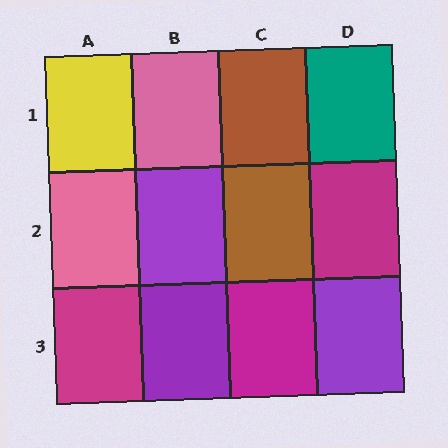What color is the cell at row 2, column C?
Brown.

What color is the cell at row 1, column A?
Yellow.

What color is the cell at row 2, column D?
Magenta.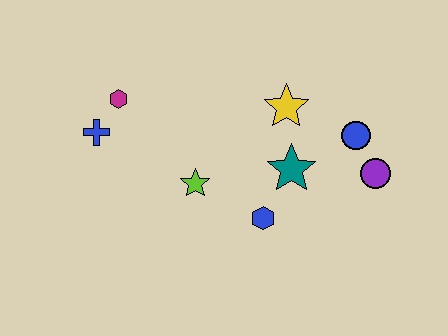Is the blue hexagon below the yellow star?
Yes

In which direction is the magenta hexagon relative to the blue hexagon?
The magenta hexagon is to the left of the blue hexagon.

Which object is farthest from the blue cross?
The purple circle is farthest from the blue cross.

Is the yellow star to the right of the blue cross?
Yes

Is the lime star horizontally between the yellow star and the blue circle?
No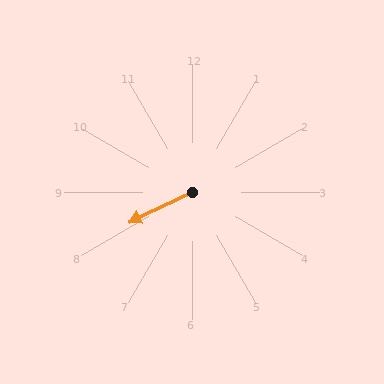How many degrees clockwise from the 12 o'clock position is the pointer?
Approximately 245 degrees.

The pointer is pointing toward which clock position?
Roughly 8 o'clock.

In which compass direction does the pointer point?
Southwest.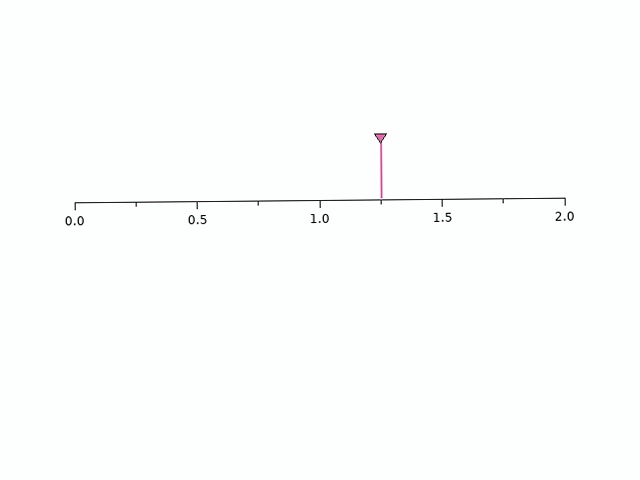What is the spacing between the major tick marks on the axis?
The major ticks are spaced 0.5 apart.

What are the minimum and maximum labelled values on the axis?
The axis runs from 0.0 to 2.0.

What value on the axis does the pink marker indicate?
The marker indicates approximately 1.25.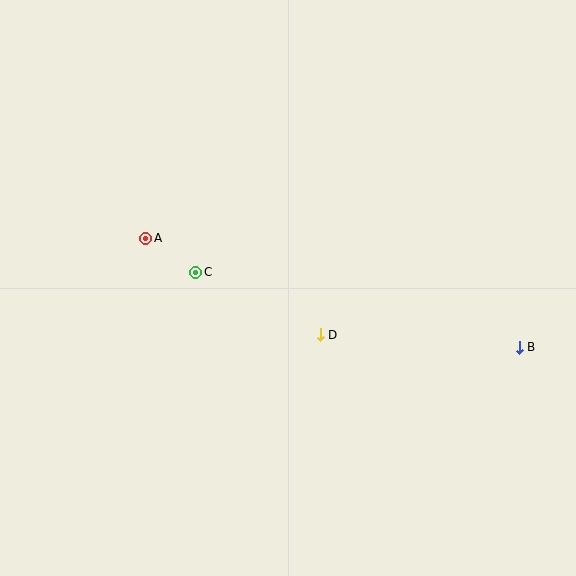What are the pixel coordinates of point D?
Point D is at (320, 335).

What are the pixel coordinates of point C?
Point C is at (196, 272).